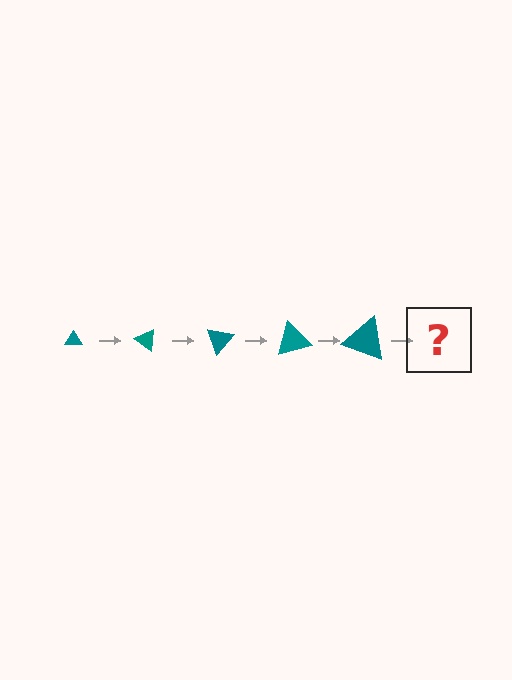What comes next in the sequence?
The next element should be a triangle, larger than the previous one and rotated 175 degrees from the start.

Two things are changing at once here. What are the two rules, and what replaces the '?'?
The two rules are that the triangle grows larger each step and it rotates 35 degrees each step. The '?' should be a triangle, larger than the previous one and rotated 175 degrees from the start.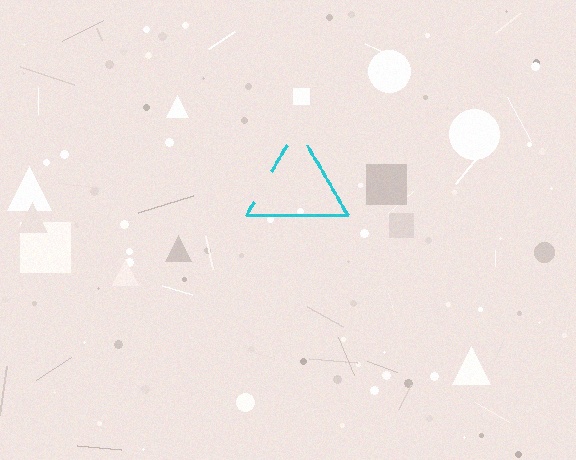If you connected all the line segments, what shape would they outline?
They would outline a triangle.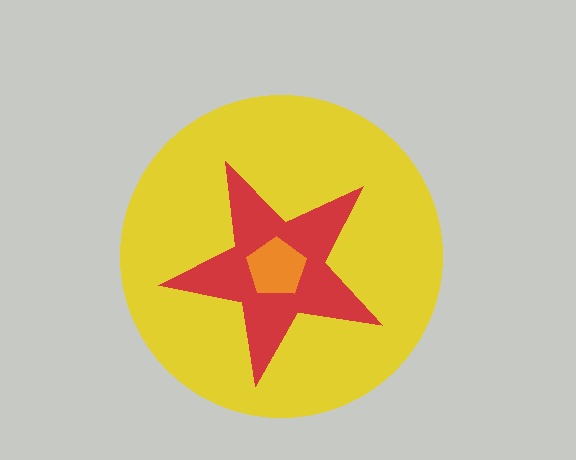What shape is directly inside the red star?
The orange pentagon.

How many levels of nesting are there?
3.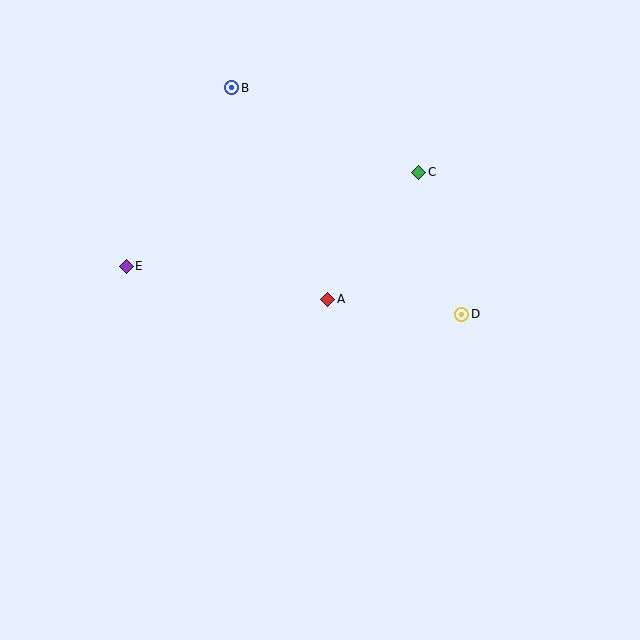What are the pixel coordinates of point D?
Point D is at (462, 314).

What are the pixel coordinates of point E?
Point E is at (126, 266).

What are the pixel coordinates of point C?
Point C is at (419, 172).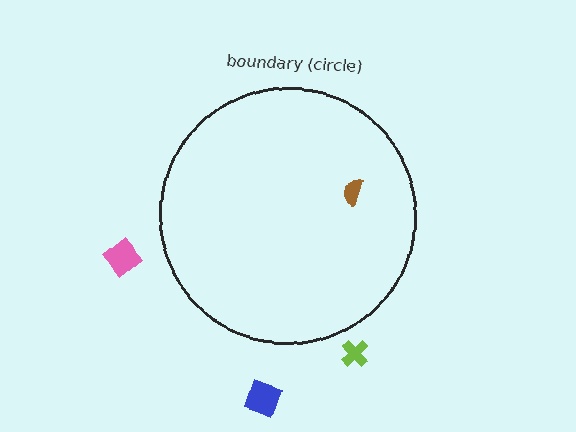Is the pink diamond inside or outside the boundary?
Outside.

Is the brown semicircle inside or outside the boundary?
Inside.